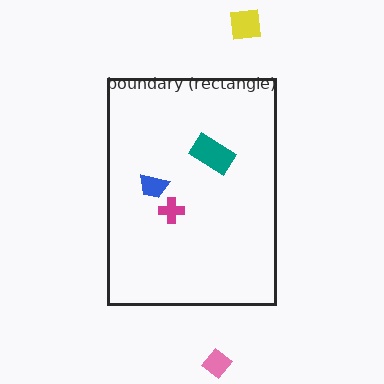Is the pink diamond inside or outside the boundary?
Outside.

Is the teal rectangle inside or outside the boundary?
Inside.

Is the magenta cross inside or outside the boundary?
Inside.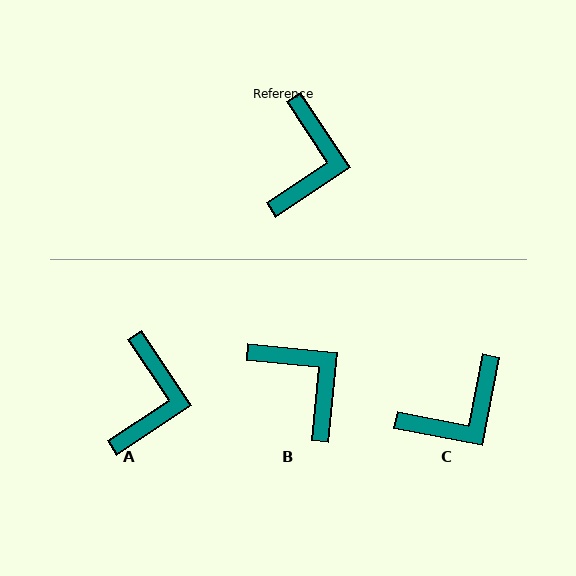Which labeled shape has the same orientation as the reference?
A.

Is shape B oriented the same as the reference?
No, it is off by about 50 degrees.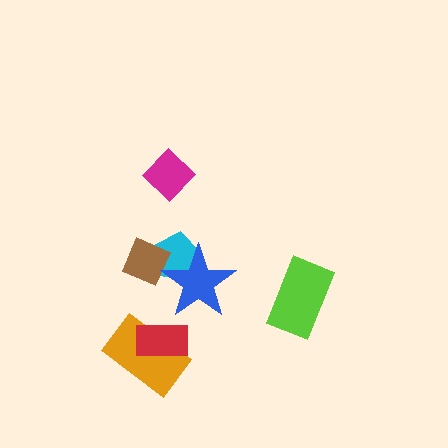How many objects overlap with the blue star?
2 objects overlap with the blue star.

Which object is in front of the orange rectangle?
The red rectangle is in front of the orange rectangle.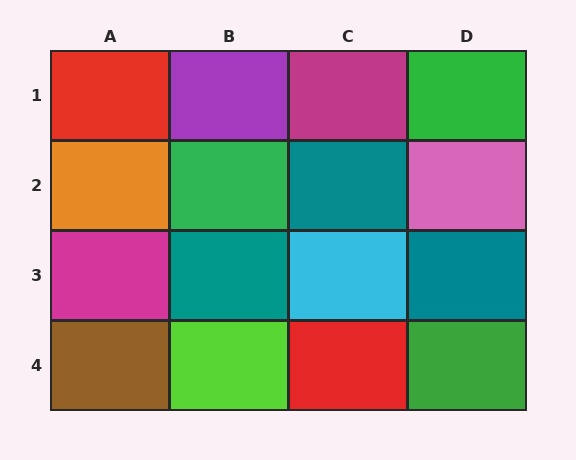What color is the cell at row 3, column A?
Magenta.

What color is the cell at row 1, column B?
Purple.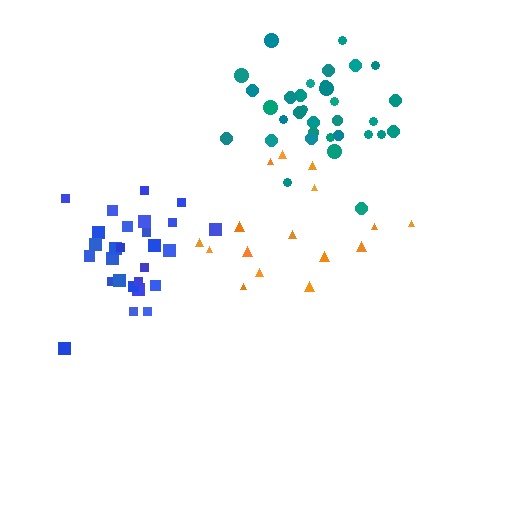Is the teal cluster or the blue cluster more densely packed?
Blue.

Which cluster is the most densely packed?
Blue.